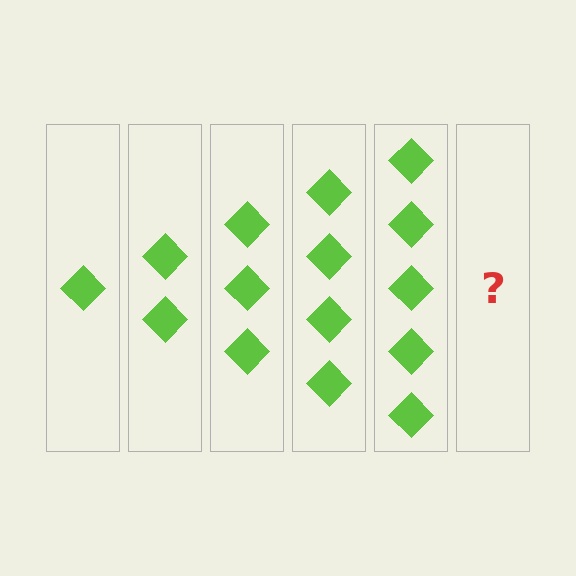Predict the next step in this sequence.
The next step is 6 diamonds.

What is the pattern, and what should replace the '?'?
The pattern is that each step adds one more diamond. The '?' should be 6 diamonds.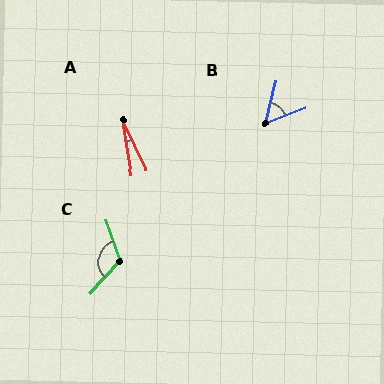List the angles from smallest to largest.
A (17°), B (56°), C (118°).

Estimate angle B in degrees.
Approximately 56 degrees.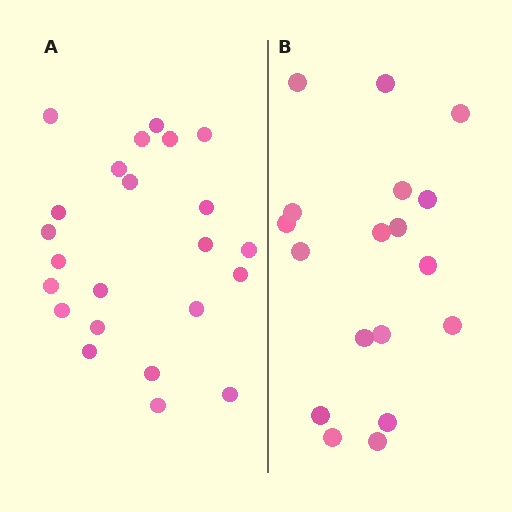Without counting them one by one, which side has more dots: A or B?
Region A (the left region) has more dots.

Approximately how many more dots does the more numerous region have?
Region A has about 5 more dots than region B.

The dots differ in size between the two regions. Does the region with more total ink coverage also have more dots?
No. Region B has more total ink coverage because its dots are larger, but region A actually contains more individual dots. Total area can be misleading — the number of items is what matters here.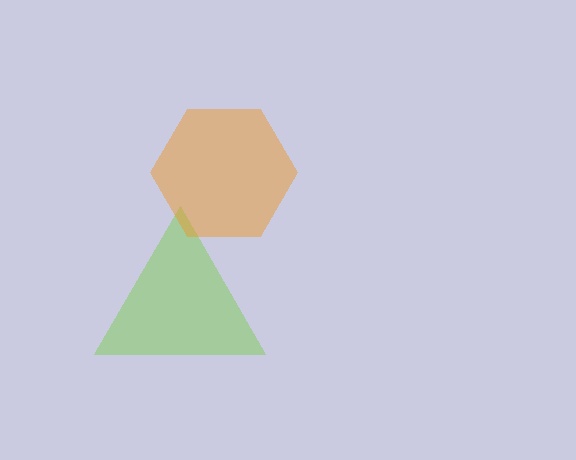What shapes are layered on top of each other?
The layered shapes are: a lime triangle, an orange hexagon.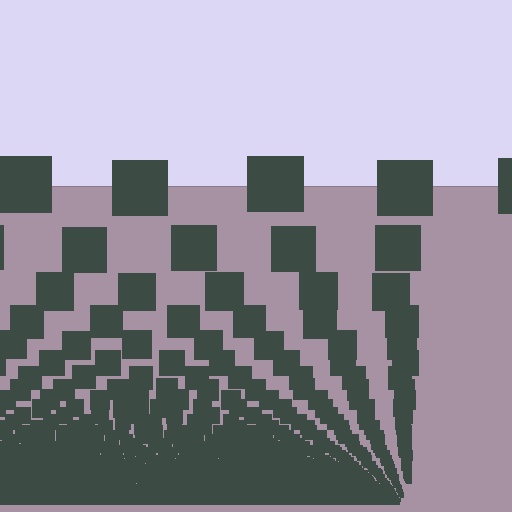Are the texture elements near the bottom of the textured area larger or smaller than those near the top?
Smaller. The gradient is inverted — elements near the bottom are smaller and denser.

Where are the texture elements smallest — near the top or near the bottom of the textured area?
Near the bottom.